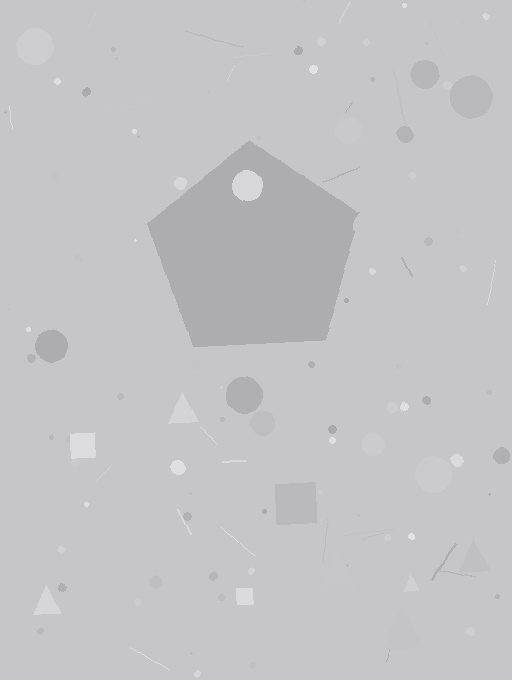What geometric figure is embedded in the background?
A pentagon is embedded in the background.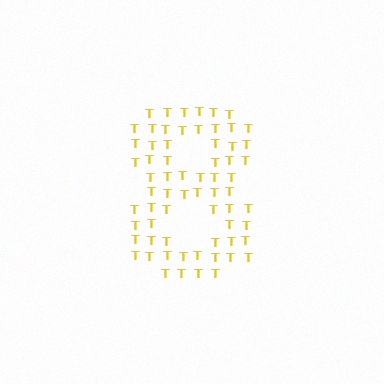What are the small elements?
The small elements are letter T's.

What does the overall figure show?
The overall figure shows the digit 8.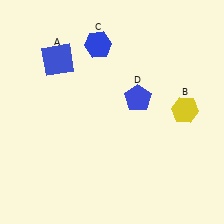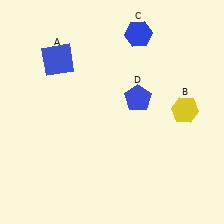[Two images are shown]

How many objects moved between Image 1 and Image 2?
1 object moved between the two images.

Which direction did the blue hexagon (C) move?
The blue hexagon (C) moved right.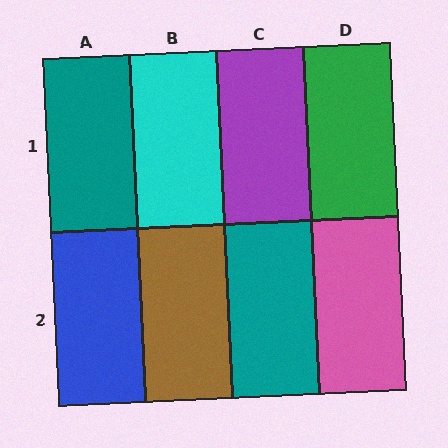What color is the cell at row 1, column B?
Cyan.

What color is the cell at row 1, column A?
Teal.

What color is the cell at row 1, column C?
Purple.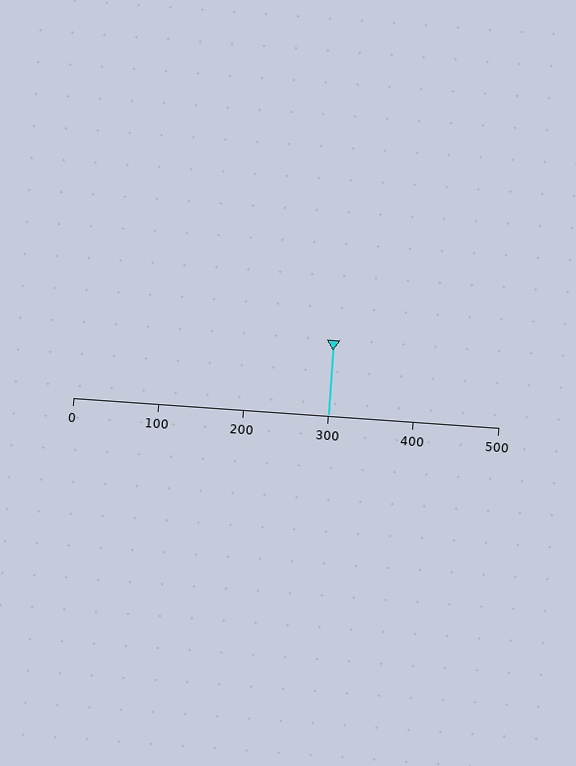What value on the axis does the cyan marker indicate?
The marker indicates approximately 300.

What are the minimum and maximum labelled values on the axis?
The axis runs from 0 to 500.